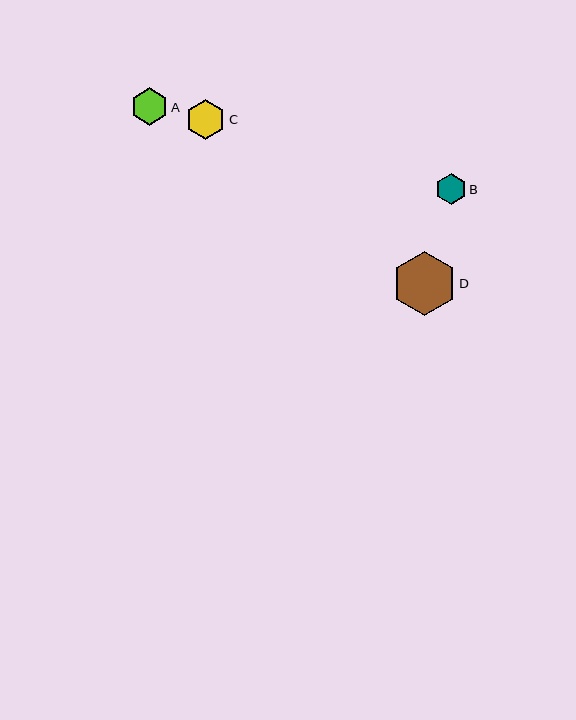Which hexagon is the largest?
Hexagon D is the largest with a size of approximately 64 pixels.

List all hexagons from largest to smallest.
From largest to smallest: D, C, A, B.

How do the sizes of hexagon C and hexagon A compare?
Hexagon C and hexagon A are approximately the same size.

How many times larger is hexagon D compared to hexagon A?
Hexagon D is approximately 1.7 times the size of hexagon A.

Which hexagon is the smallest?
Hexagon B is the smallest with a size of approximately 31 pixels.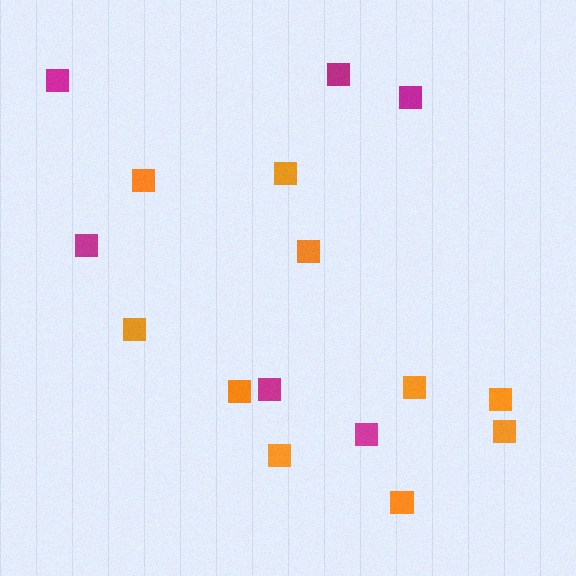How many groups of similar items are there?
There are 2 groups: one group of magenta squares (6) and one group of orange squares (10).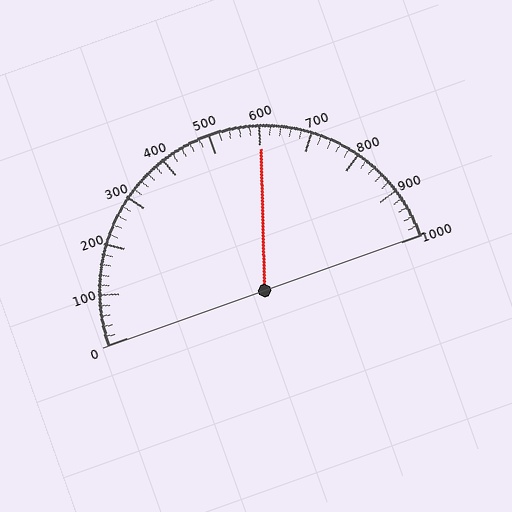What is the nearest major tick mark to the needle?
The nearest major tick mark is 600.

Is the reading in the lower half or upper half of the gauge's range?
The reading is in the upper half of the range (0 to 1000).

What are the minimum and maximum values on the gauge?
The gauge ranges from 0 to 1000.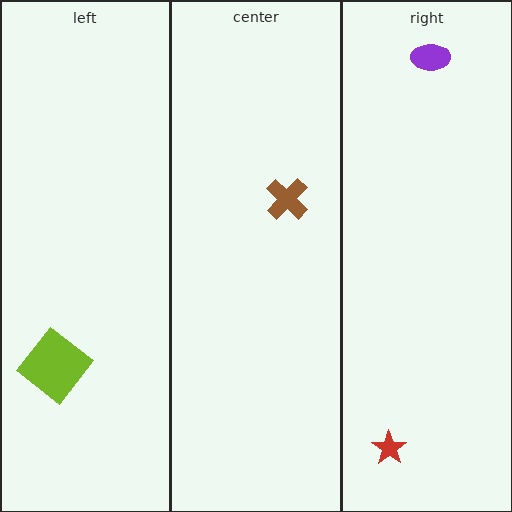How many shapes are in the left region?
1.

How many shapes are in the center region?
1.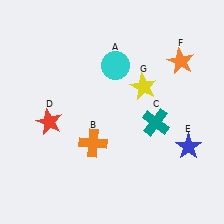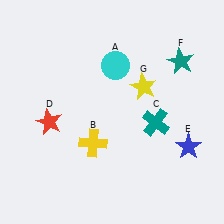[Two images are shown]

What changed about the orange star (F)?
In Image 1, F is orange. In Image 2, it changed to teal.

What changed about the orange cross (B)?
In Image 1, B is orange. In Image 2, it changed to yellow.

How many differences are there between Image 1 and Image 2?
There are 2 differences between the two images.